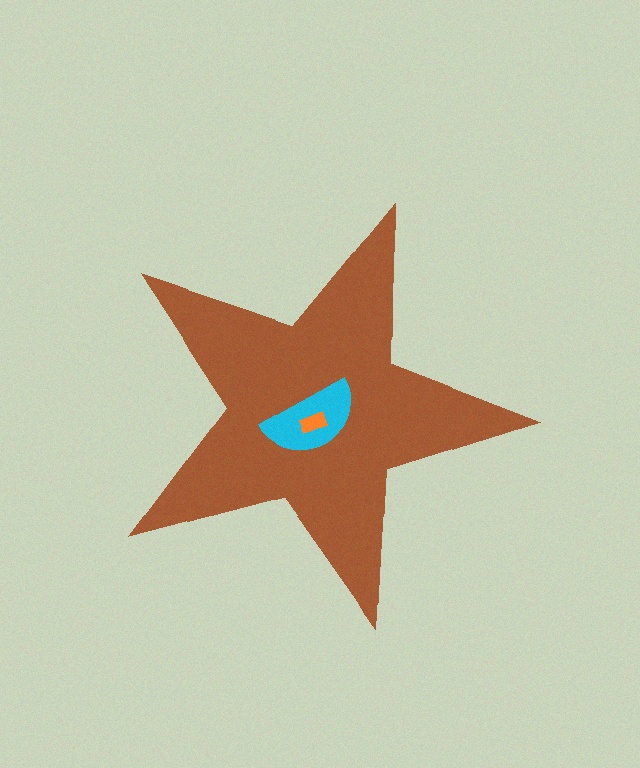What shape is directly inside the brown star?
The cyan semicircle.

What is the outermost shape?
The brown star.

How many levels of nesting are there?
3.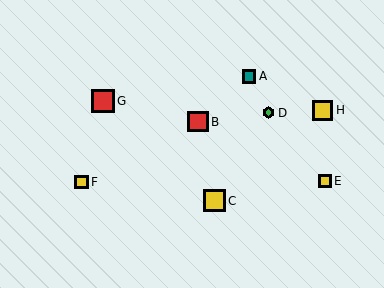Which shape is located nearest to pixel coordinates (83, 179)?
The yellow square (labeled F) at (82, 182) is nearest to that location.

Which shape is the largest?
The red square (labeled G) is the largest.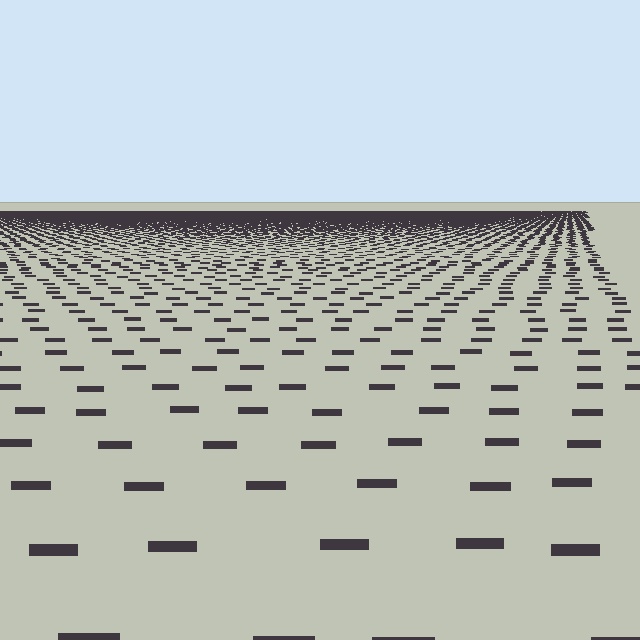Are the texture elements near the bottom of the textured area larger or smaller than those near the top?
Larger. Near the bottom, elements are closer to the viewer and appear at a bigger on-screen size.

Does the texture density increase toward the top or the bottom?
Density increases toward the top.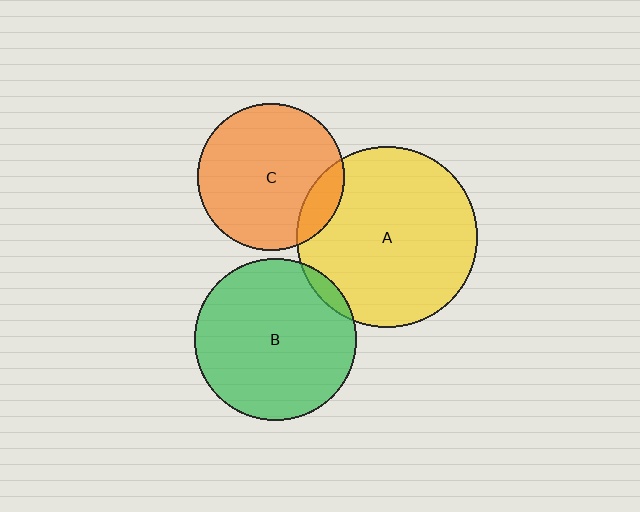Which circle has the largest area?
Circle A (yellow).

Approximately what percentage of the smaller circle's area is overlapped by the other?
Approximately 5%.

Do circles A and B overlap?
Yes.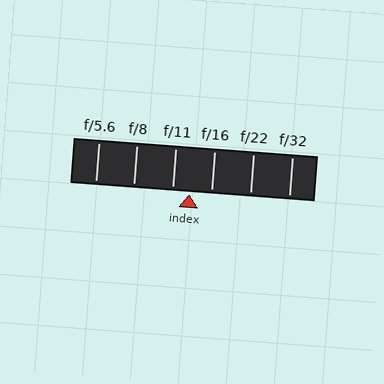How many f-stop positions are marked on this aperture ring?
There are 6 f-stop positions marked.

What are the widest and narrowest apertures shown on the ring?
The widest aperture shown is f/5.6 and the narrowest is f/32.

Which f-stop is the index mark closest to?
The index mark is closest to f/11.